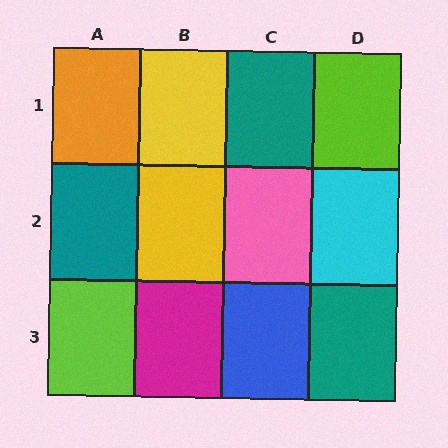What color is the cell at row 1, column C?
Teal.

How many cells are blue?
1 cell is blue.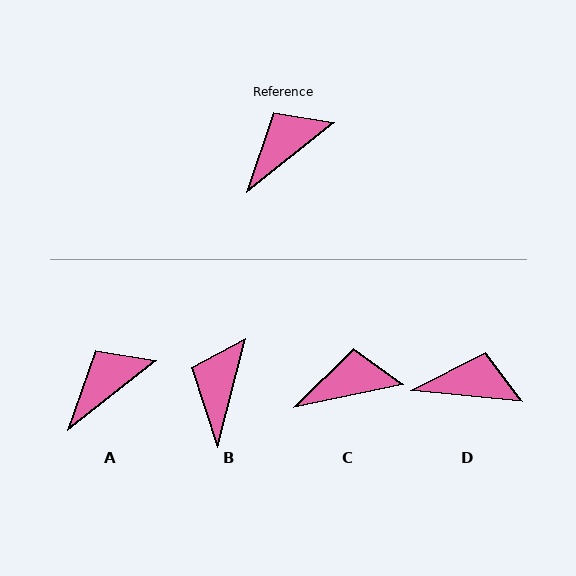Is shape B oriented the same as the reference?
No, it is off by about 38 degrees.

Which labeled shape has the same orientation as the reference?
A.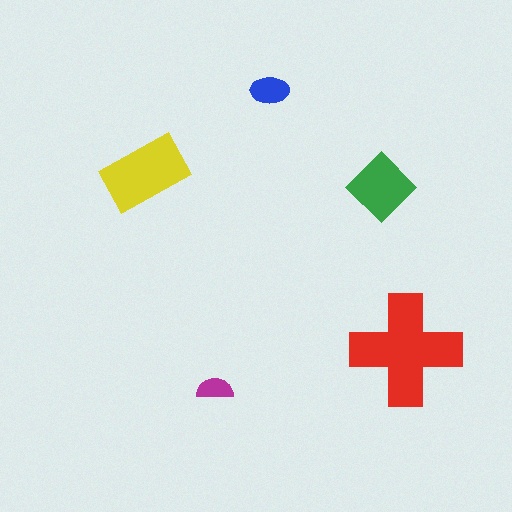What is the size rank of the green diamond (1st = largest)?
3rd.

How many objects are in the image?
There are 5 objects in the image.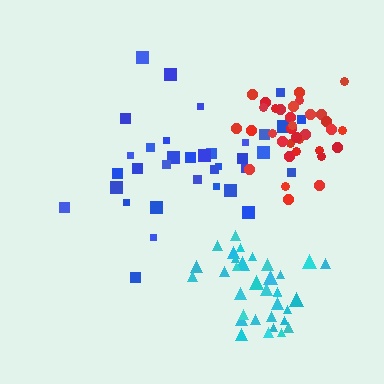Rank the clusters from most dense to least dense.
red, cyan, blue.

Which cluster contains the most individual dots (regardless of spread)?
Blue (35).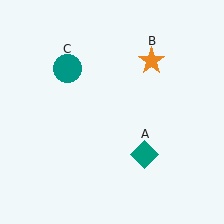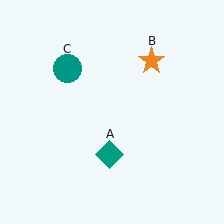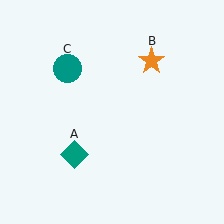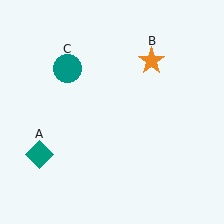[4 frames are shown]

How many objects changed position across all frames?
1 object changed position: teal diamond (object A).